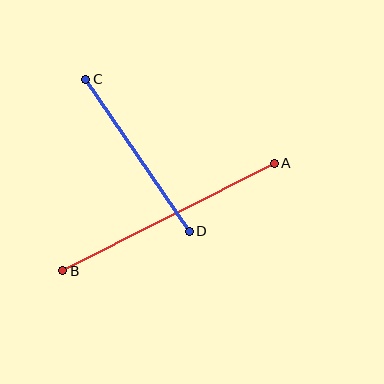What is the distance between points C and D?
The distance is approximately 184 pixels.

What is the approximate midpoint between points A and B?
The midpoint is at approximately (168, 217) pixels.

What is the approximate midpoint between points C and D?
The midpoint is at approximately (137, 155) pixels.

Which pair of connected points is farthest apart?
Points A and B are farthest apart.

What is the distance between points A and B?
The distance is approximately 237 pixels.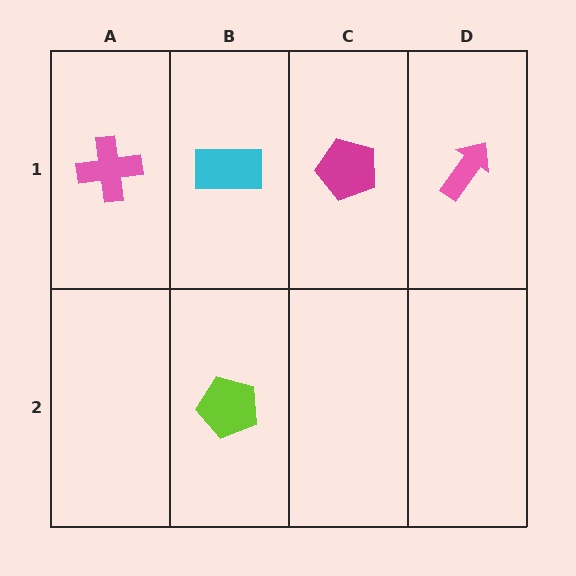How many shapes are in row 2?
1 shape.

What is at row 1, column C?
A magenta pentagon.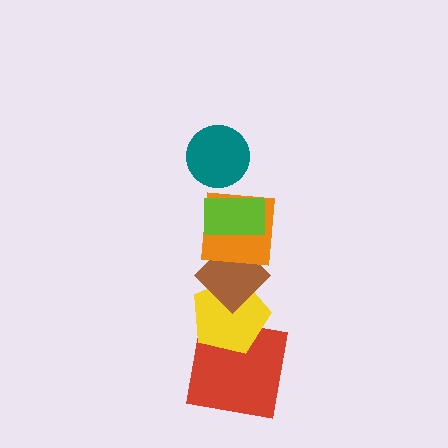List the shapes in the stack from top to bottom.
From top to bottom: the teal circle, the lime rectangle, the orange square, the brown diamond, the yellow pentagon, the red square.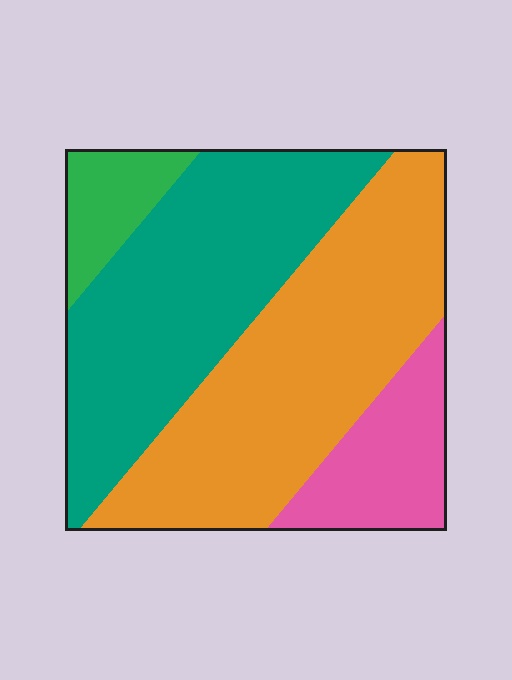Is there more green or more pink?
Pink.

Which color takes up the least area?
Green, at roughly 10%.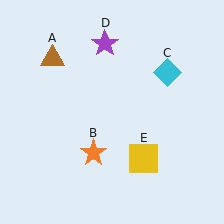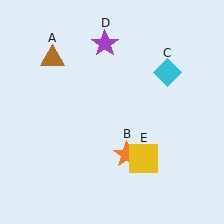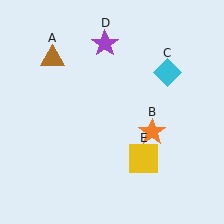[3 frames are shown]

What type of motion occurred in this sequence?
The orange star (object B) rotated counterclockwise around the center of the scene.